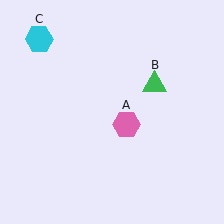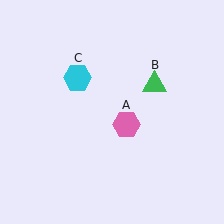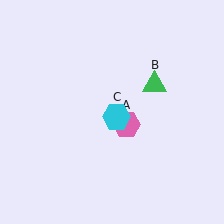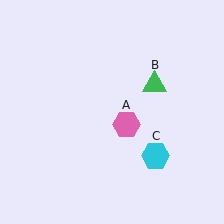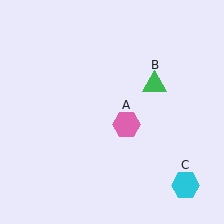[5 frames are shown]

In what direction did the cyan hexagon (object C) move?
The cyan hexagon (object C) moved down and to the right.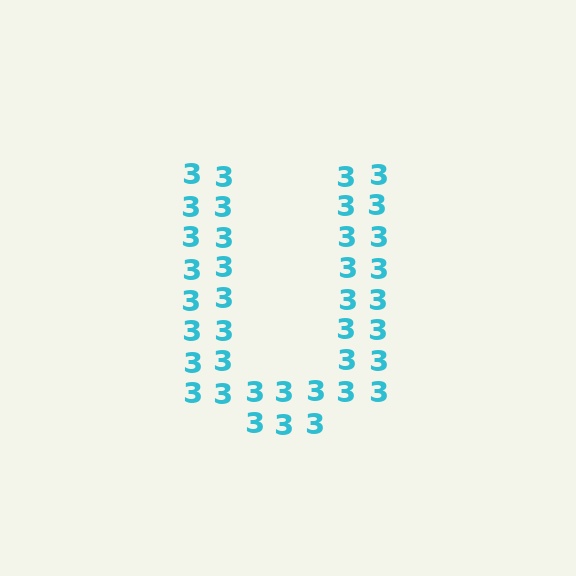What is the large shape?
The large shape is the letter U.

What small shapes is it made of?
It is made of small digit 3's.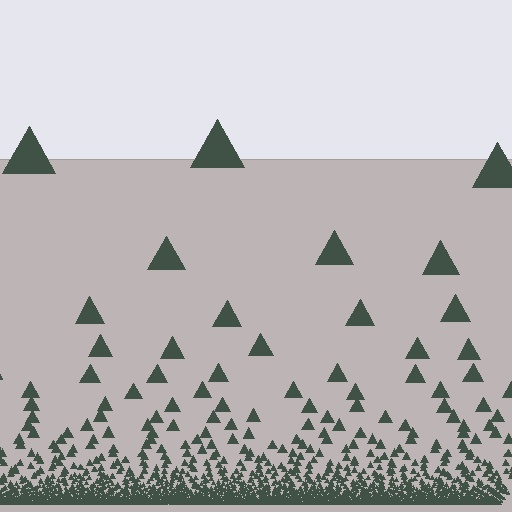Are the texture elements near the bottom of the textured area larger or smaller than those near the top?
Smaller. The gradient is inverted — elements near the bottom are smaller and denser.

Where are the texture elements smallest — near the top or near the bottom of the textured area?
Near the bottom.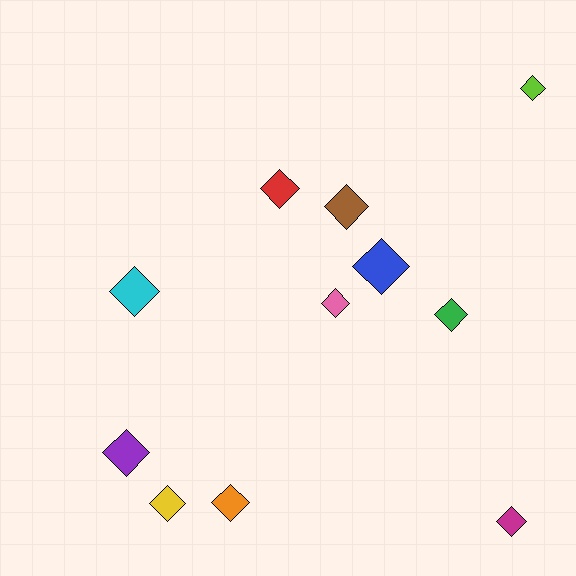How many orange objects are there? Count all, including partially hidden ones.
There is 1 orange object.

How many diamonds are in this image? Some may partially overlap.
There are 11 diamonds.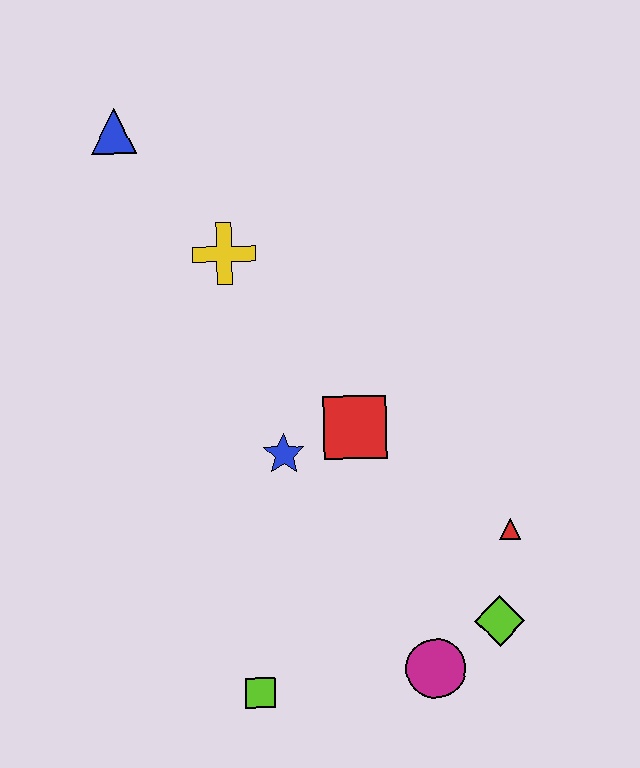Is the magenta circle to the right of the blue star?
Yes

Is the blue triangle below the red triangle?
No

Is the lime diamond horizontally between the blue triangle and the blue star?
No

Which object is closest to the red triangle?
The lime diamond is closest to the red triangle.